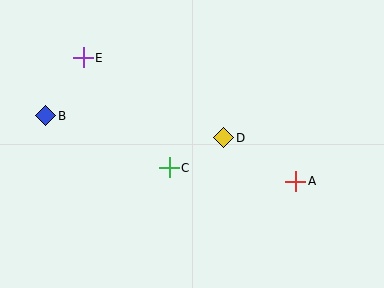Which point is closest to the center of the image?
Point D at (224, 138) is closest to the center.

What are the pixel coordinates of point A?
Point A is at (296, 181).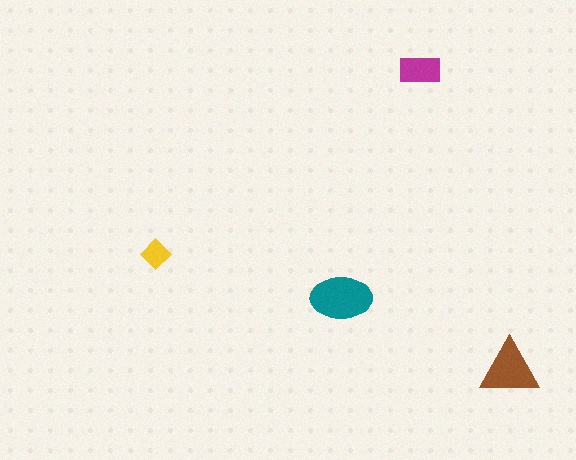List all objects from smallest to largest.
The yellow diamond, the magenta rectangle, the brown triangle, the teal ellipse.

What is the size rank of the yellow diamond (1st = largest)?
4th.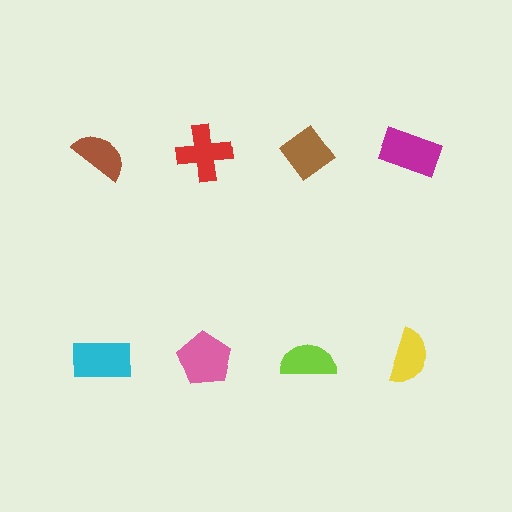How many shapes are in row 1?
4 shapes.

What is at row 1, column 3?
A brown diamond.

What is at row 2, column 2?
A pink pentagon.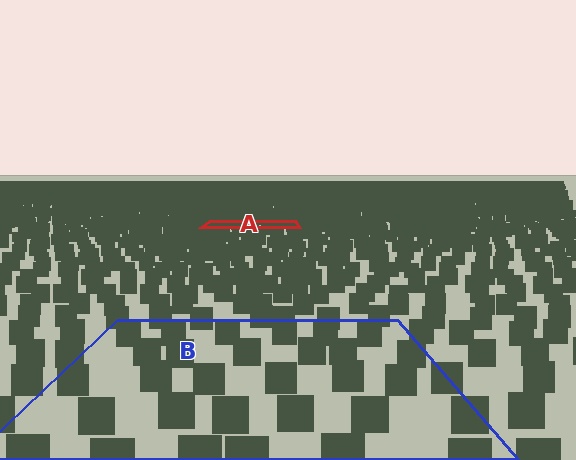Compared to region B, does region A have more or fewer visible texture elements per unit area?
Region A has more texture elements per unit area — they are packed more densely because it is farther away.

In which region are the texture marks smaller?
The texture marks are smaller in region A, because it is farther away.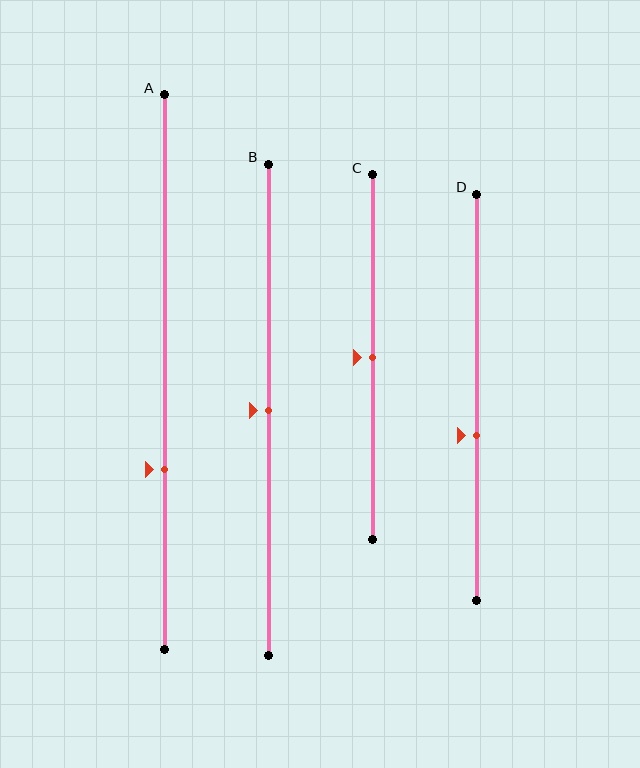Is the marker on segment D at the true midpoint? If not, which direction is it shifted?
No, the marker on segment D is shifted downward by about 9% of the segment length.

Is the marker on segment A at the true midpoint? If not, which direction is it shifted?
No, the marker on segment A is shifted downward by about 18% of the segment length.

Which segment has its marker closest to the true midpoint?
Segment B has its marker closest to the true midpoint.